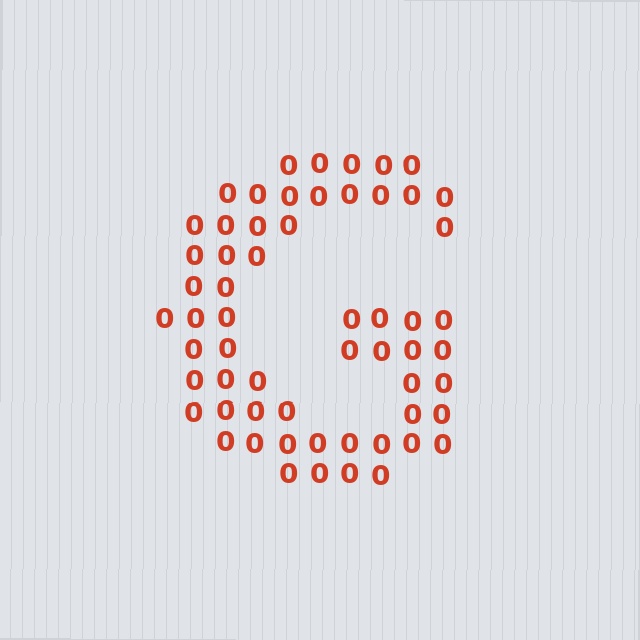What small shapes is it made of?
It is made of small digit 0's.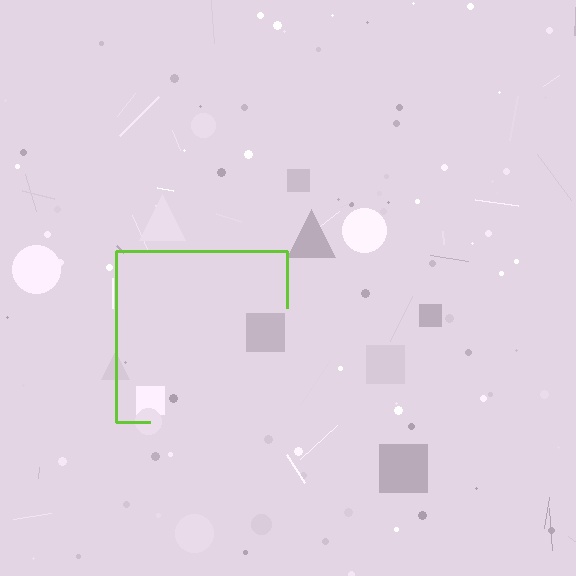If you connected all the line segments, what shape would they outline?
They would outline a square.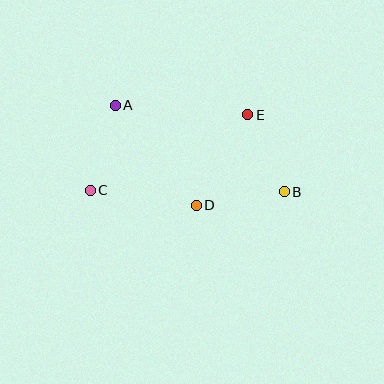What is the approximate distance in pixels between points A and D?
The distance between A and D is approximately 129 pixels.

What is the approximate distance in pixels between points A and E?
The distance between A and E is approximately 133 pixels.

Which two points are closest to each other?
Points B and E are closest to each other.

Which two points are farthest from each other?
Points B and C are farthest from each other.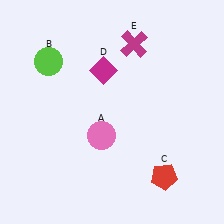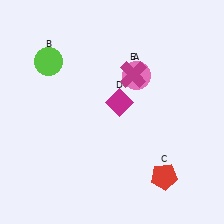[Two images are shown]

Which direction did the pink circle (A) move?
The pink circle (A) moved up.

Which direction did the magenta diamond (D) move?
The magenta diamond (D) moved down.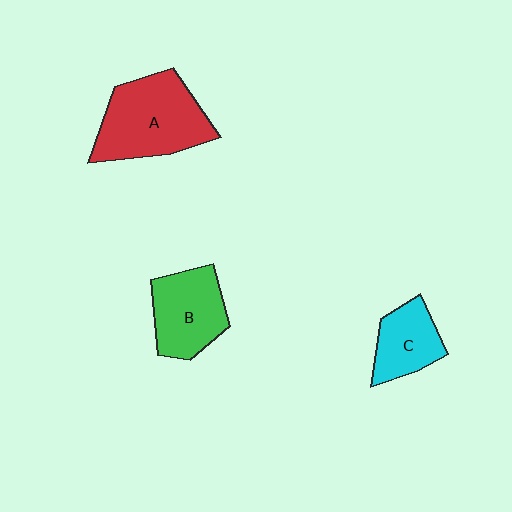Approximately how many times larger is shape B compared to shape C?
Approximately 1.3 times.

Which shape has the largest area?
Shape A (red).